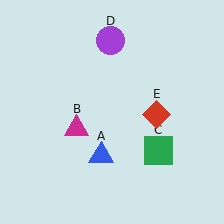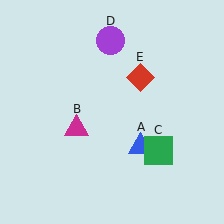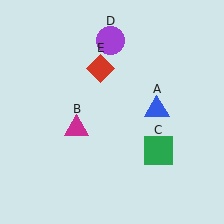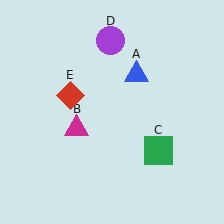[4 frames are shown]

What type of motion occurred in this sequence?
The blue triangle (object A), red diamond (object E) rotated counterclockwise around the center of the scene.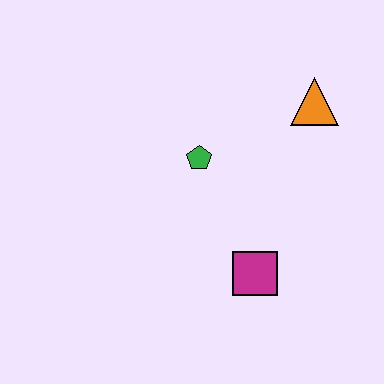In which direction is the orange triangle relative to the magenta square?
The orange triangle is above the magenta square.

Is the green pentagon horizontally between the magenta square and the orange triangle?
No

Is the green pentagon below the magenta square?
No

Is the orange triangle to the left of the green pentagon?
No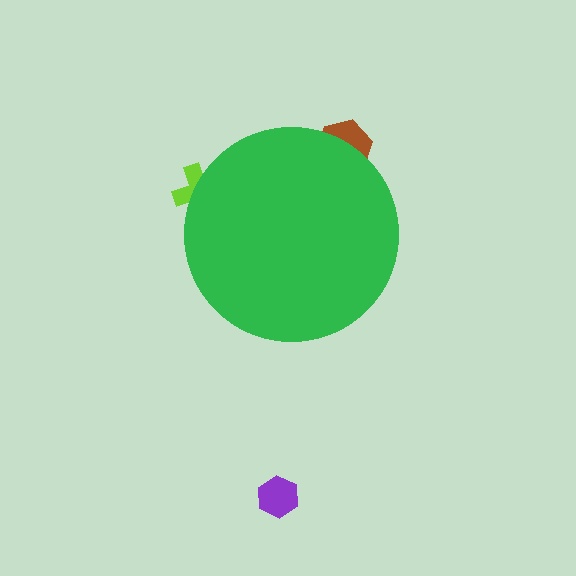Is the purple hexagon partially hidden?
No, the purple hexagon is fully visible.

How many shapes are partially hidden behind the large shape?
2 shapes are partially hidden.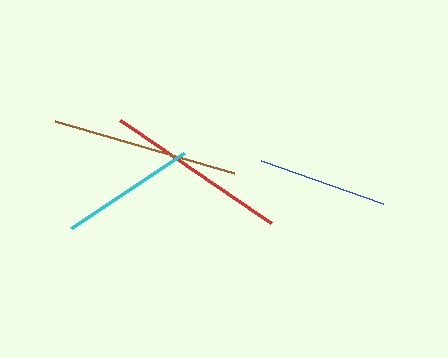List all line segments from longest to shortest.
From longest to shortest: brown, red, cyan, blue.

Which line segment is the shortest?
The blue line is the shortest at approximately 130 pixels.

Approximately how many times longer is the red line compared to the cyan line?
The red line is approximately 1.4 times the length of the cyan line.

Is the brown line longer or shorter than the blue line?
The brown line is longer than the blue line.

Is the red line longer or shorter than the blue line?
The red line is longer than the blue line.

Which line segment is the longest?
The brown line is the longest at approximately 186 pixels.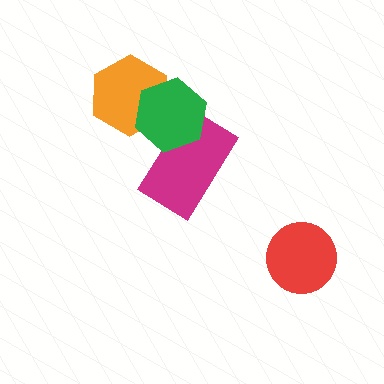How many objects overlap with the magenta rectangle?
1 object overlaps with the magenta rectangle.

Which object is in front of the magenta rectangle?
The green hexagon is in front of the magenta rectangle.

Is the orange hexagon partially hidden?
Yes, it is partially covered by another shape.